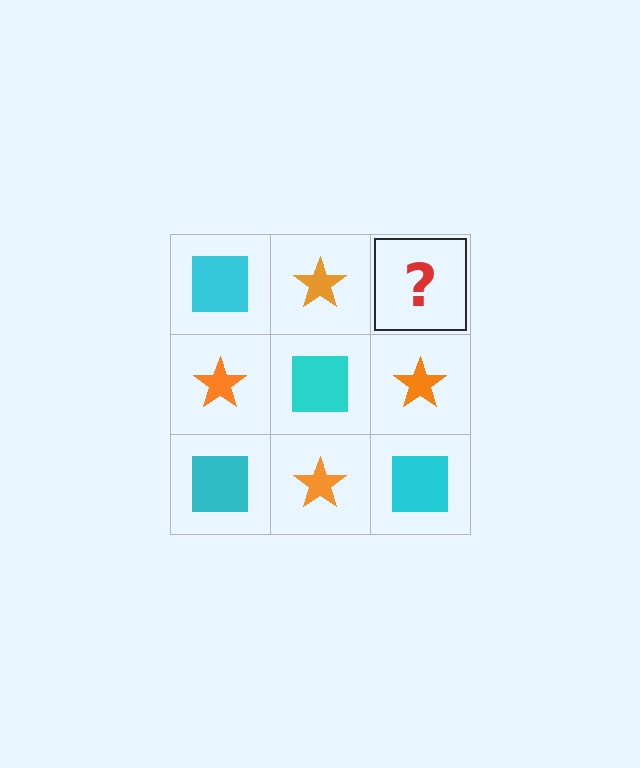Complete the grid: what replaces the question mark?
The question mark should be replaced with a cyan square.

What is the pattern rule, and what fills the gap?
The rule is that it alternates cyan square and orange star in a checkerboard pattern. The gap should be filled with a cyan square.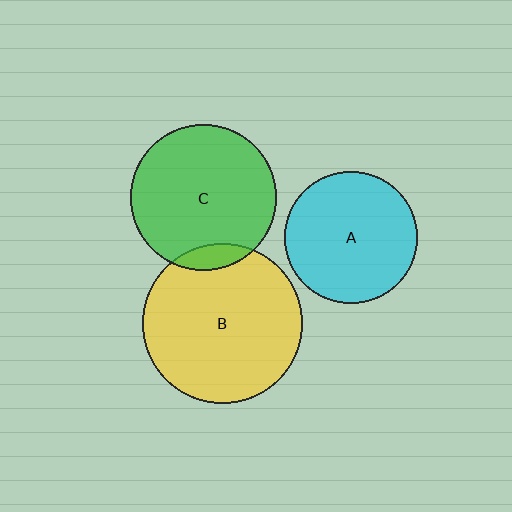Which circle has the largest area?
Circle B (yellow).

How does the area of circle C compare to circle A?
Approximately 1.2 times.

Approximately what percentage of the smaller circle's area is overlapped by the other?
Approximately 10%.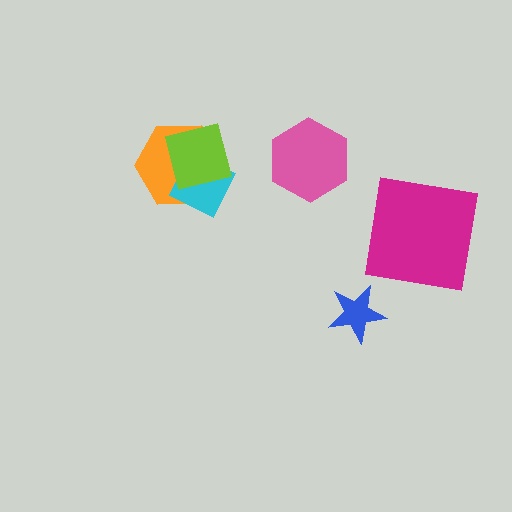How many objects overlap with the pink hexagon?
0 objects overlap with the pink hexagon.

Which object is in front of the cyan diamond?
The lime square is in front of the cyan diamond.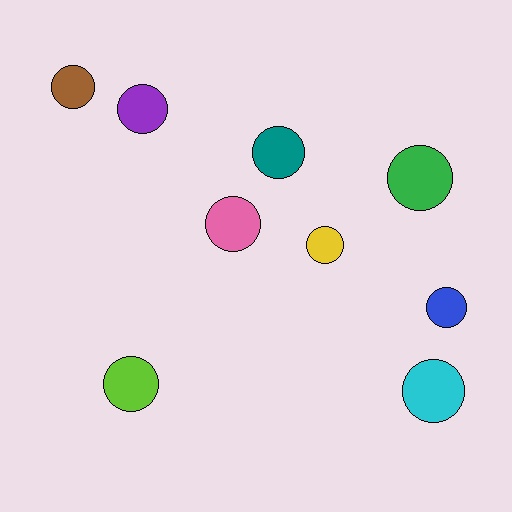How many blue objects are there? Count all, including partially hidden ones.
There is 1 blue object.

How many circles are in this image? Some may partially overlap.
There are 9 circles.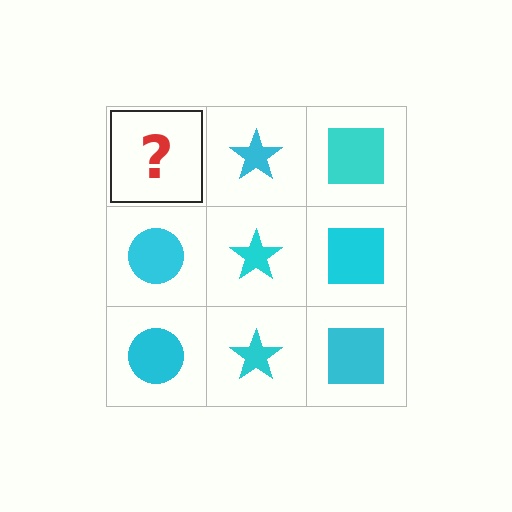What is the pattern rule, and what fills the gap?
The rule is that each column has a consistent shape. The gap should be filled with a cyan circle.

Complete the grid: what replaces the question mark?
The question mark should be replaced with a cyan circle.